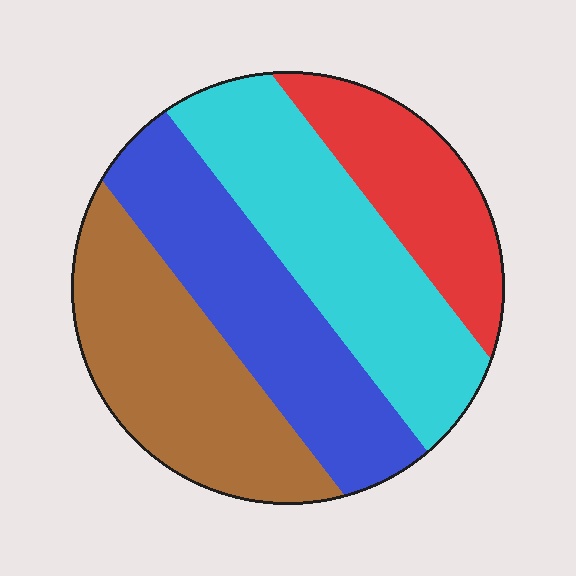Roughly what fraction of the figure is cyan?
Cyan takes up between a sixth and a third of the figure.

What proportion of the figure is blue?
Blue covers around 25% of the figure.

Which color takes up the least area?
Red, at roughly 15%.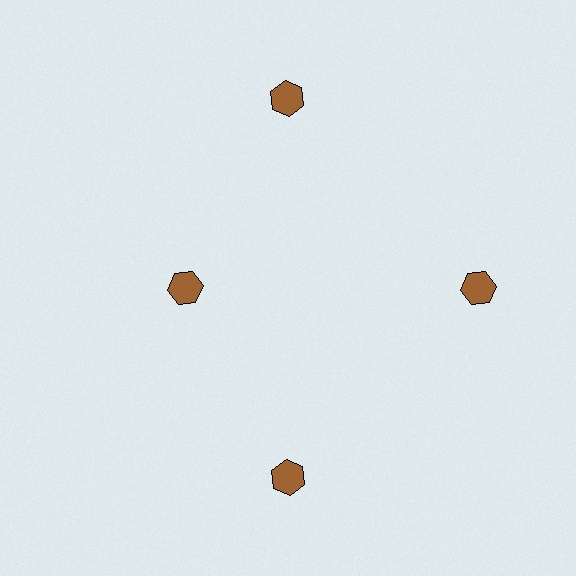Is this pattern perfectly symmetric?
No. The 4 brown hexagons are arranged in a ring, but one element near the 9 o'clock position is pulled inward toward the center, breaking the 4-fold rotational symmetry.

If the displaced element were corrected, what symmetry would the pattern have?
It would have 4-fold rotational symmetry — the pattern would map onto itself every 90 degrees.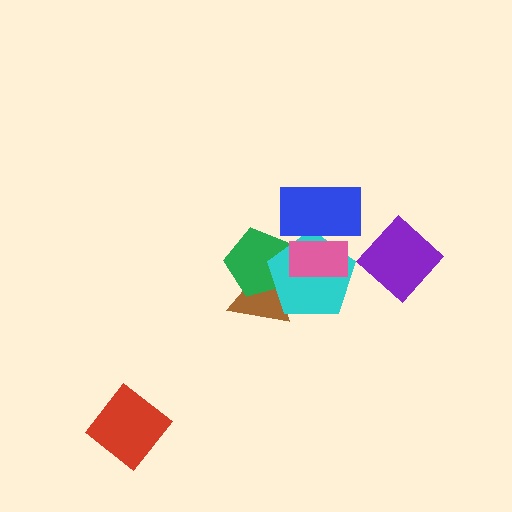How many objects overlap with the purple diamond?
0 objects overlap with the purple diamond.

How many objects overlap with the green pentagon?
2 objects overlap with the green pentagon.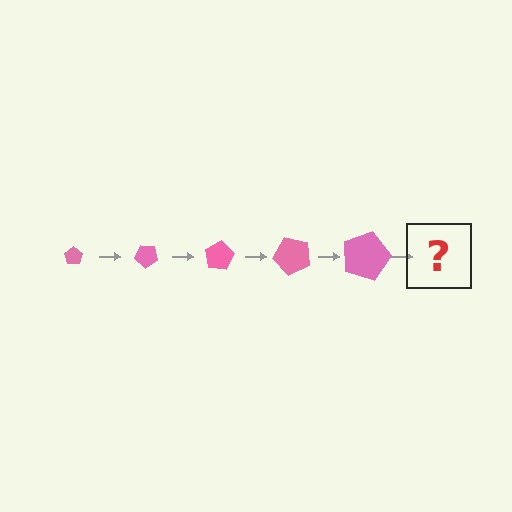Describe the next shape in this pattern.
It should be a pentagon, larger than the previous one and rotated 200 degrees from the start.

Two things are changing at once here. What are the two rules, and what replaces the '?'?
The two rules are that the pentagon grows larger each step and it rotates 40 degrees each step. The '?' should be a pentagon, larger than the previous one and rotated 200 degrees from the start.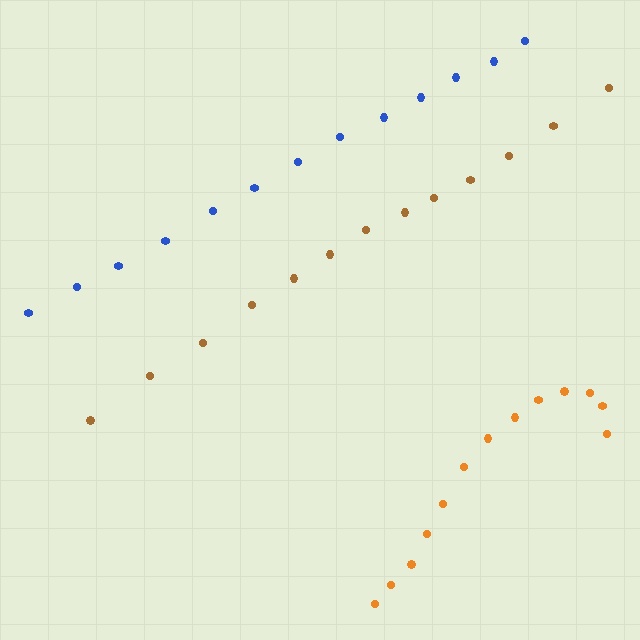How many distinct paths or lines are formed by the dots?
There are 3 distinct paths.